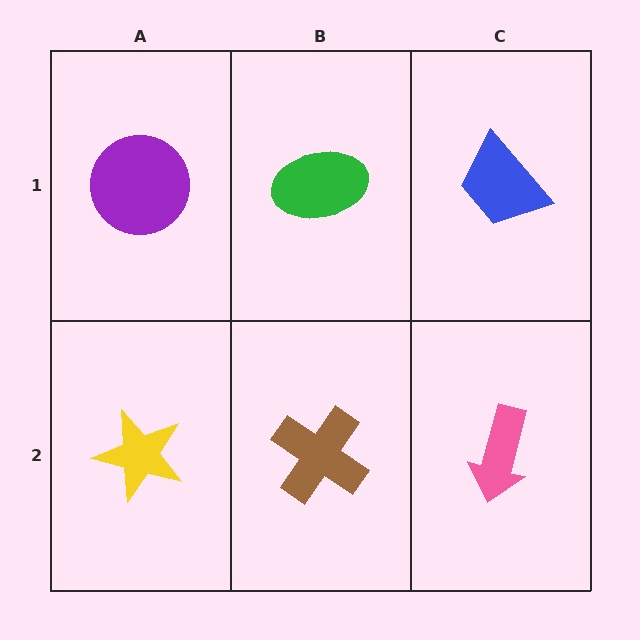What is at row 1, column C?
A blue trapezoid.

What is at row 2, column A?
A yellow star.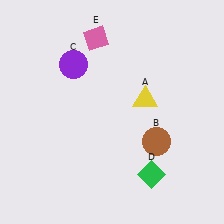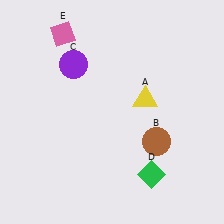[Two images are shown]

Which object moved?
The pink diamond (E) moved left.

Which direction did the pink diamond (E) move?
The pink diamond (E) moved left.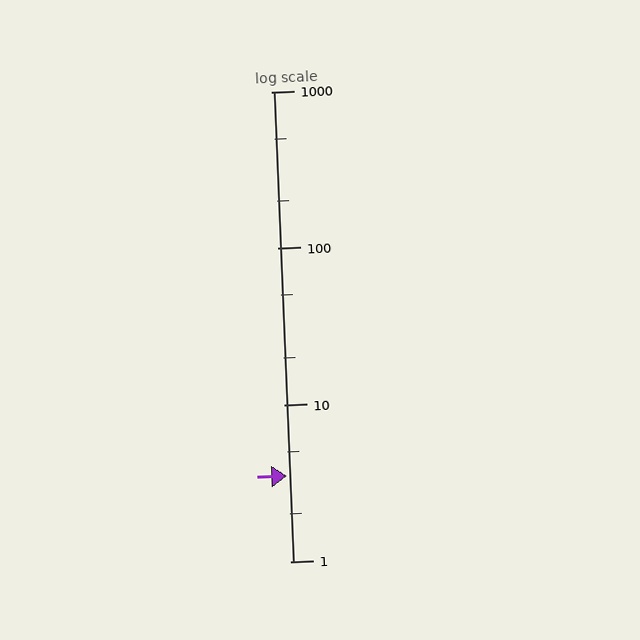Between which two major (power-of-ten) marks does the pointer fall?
The pointer is between 1 and 10.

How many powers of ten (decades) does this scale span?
The scale spans 3 decades, from 1 to 1000.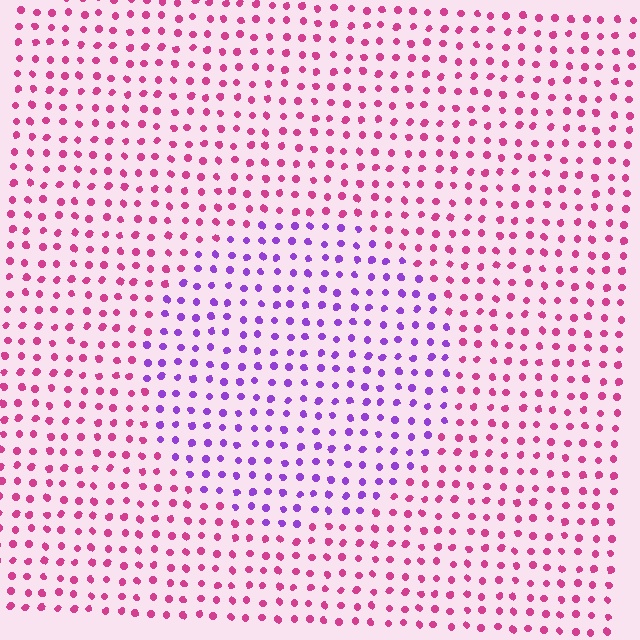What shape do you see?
I see a circle.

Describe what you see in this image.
The image is filled with small magenta elements in a uniform arrangement. A circle-shaped region is visible where the elements are tinted to a slightly different hue, forming a subtle color boundary.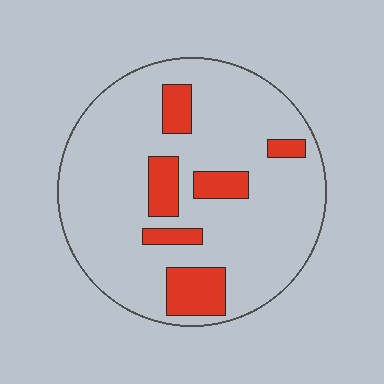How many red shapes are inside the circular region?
6.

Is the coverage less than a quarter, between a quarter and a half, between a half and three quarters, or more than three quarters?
Less than a quarter.